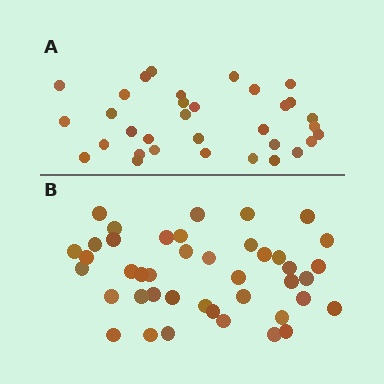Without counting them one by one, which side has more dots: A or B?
Region B (the bottom region) has more dots.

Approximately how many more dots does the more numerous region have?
Region B has roughly 8 or so more dots than region A.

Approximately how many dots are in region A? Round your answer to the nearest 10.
About 30 dots. (The exact count is 33, which rounds to 30.)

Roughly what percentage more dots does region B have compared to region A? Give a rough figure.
About 25% more.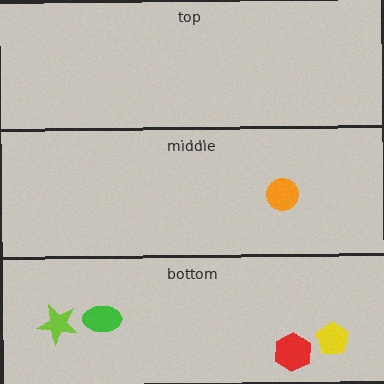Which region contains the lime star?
The bottom region.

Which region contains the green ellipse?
The bottom region.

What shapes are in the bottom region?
The green ellipse, the lime star, the red hexagon, the yellow pentagon.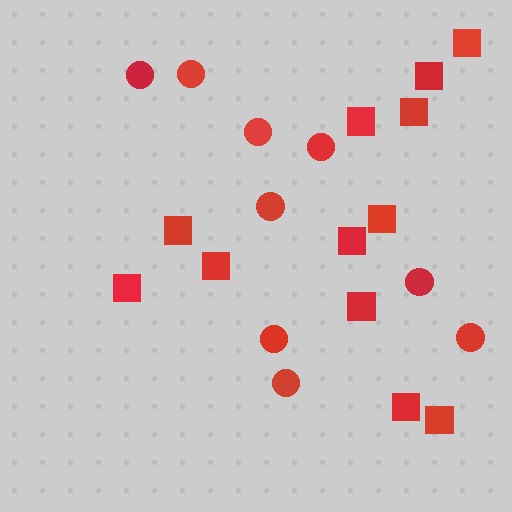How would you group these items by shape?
There are 2 groups: one group of circles (9) and one group of squares (12).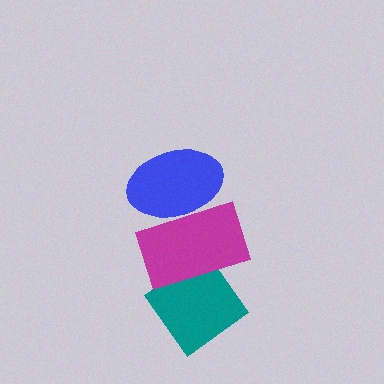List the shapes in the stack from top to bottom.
From top to bottom: the blue ellipse, the magenta rectangle, the teal diamond.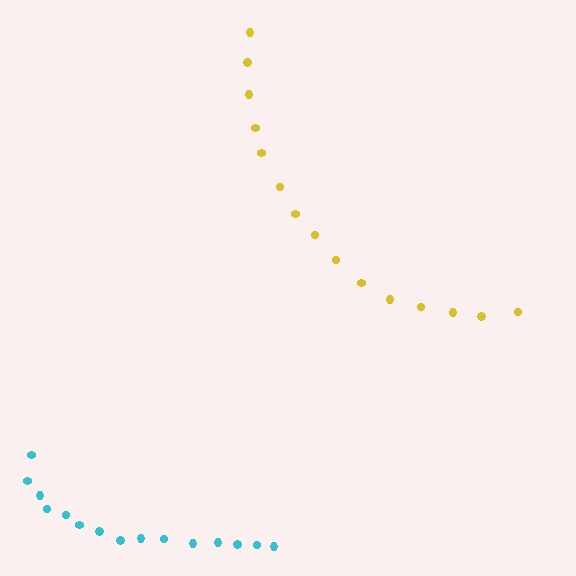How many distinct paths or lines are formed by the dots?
There are 2 distinct paths.